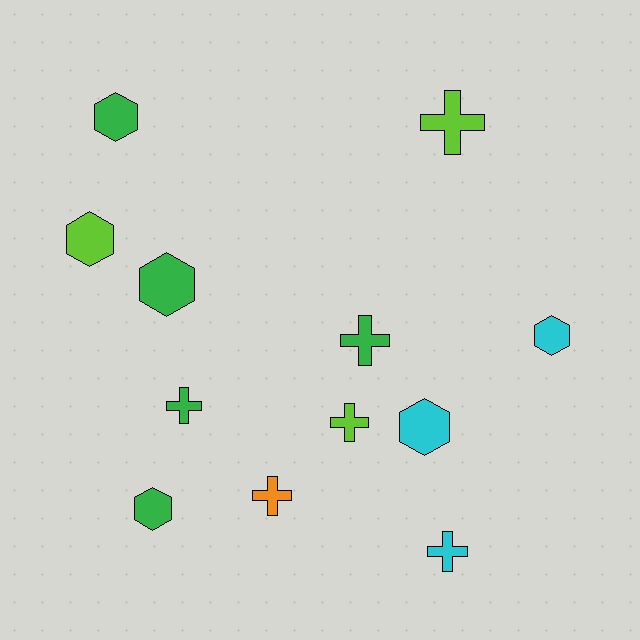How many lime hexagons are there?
There is 1 lime hexagon.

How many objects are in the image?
There are 12 objects.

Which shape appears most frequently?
Hexagon, with 6 objects.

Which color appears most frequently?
Green, with 5 objects.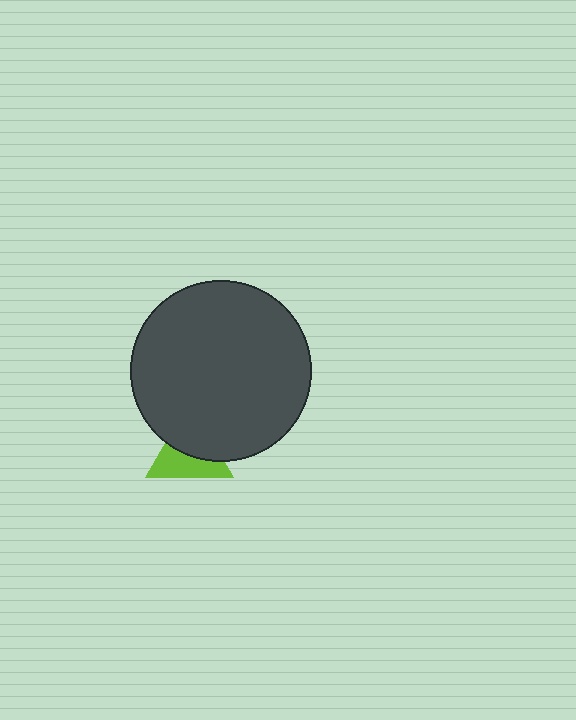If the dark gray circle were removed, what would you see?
You would see the complete lime triangle.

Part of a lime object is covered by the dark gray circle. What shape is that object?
It is a triangle.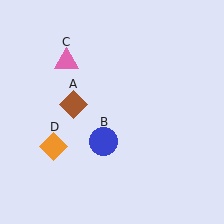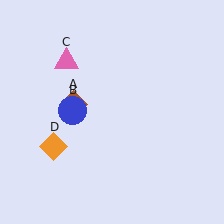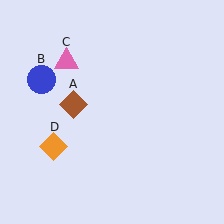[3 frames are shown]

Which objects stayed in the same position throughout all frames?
Brown diamond (object A) and pink triangle (object C) and orange diamond (object D) remained stationary.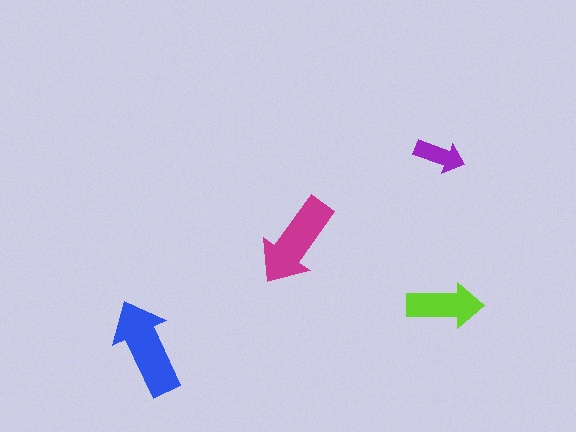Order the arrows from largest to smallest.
the blue one, the magenta one, the lime one, the purple one.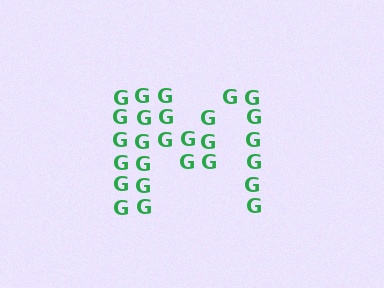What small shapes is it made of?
It is made of small letter G's.